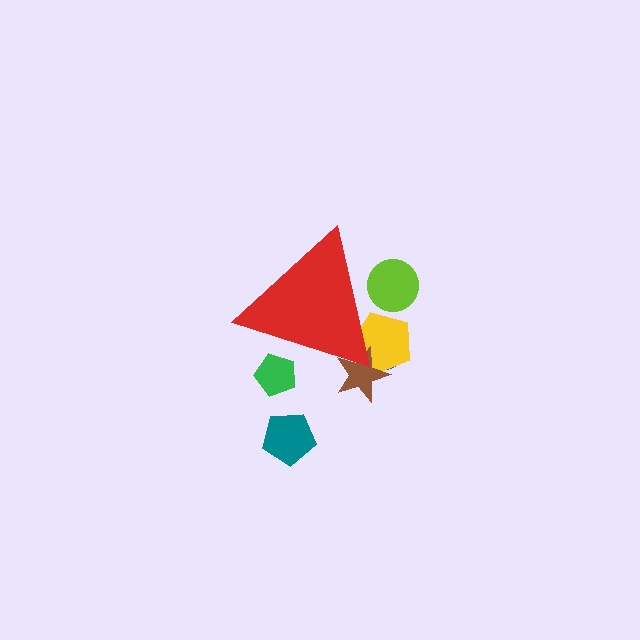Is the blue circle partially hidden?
Yes, the blue circle is partially hidden behind the red triangle.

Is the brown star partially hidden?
Yes, the brown star is partially hidden behind the red triangle.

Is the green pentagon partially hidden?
Yes, the green pentagon is partially hidden behind the red triangle.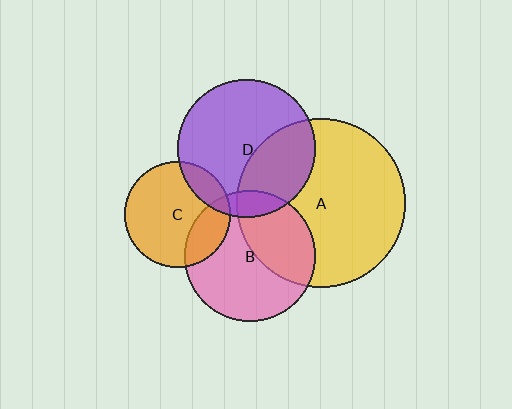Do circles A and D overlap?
Yes.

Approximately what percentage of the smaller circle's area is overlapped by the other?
Approximately 35%.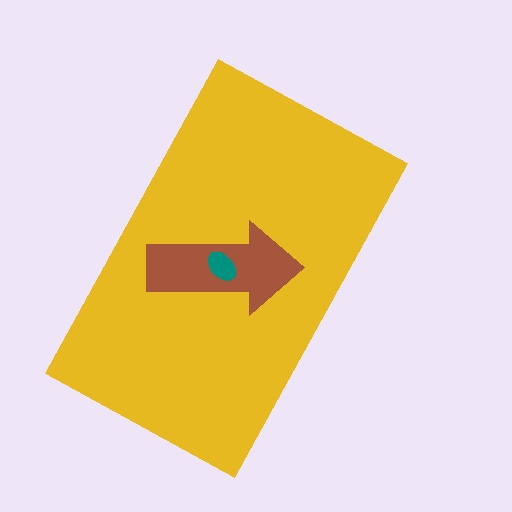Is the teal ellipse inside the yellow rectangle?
Yes.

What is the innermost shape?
The teal ellipse.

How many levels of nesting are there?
3.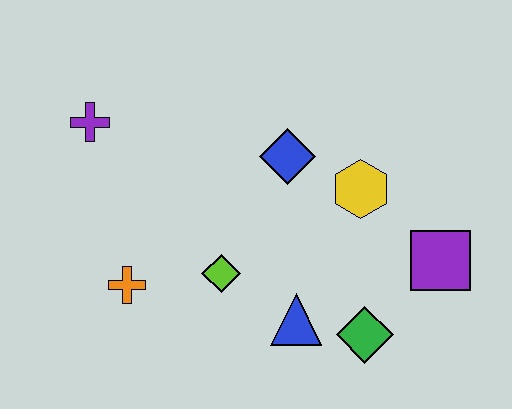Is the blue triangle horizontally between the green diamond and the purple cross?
Yes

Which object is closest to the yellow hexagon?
The blue diamond is closest to the yellow hexagon.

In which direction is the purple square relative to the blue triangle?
The purple square is to the right of the blue triangle.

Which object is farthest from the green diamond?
The purple cross is farthest from the green diamond.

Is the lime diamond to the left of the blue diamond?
Yes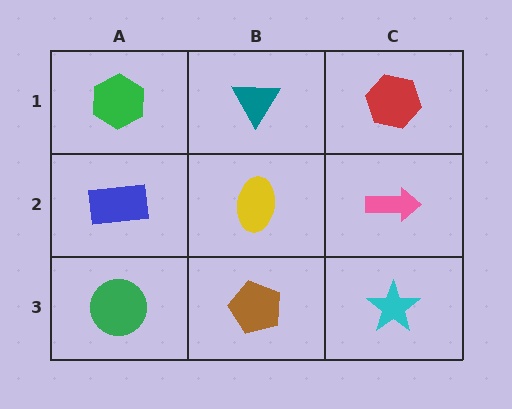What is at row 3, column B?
A brown pentagon.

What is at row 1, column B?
A teal triangle.